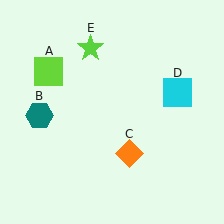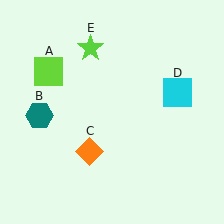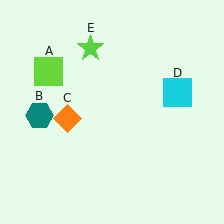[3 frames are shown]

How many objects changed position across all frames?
1 object changed position: orange diamond (object C).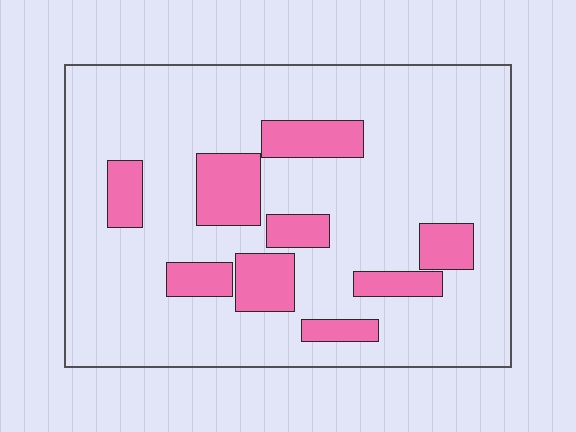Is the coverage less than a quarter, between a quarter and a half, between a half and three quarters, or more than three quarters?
Less than a quarter.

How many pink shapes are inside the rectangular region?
9.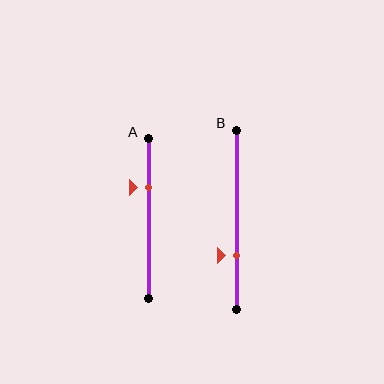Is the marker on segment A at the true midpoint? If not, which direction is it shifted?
No, the marker on segment A is shifted upward by about 20% of the segment length.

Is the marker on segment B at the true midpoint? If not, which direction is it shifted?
No, the marker on segment B is shifted downward by about 20% of the segment length.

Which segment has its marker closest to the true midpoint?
Segment A has its marker closest to the true midpoint.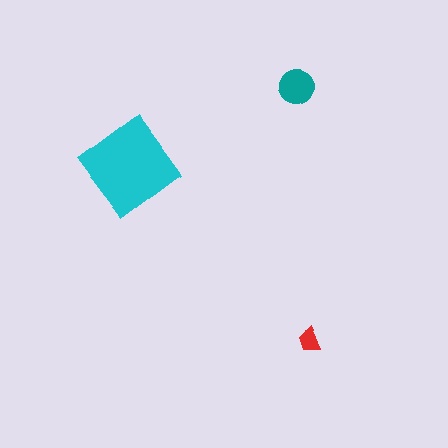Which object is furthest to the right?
The red trapezoid is rightmost.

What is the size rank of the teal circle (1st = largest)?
2nd.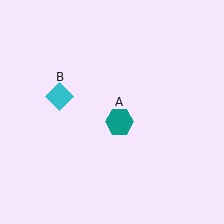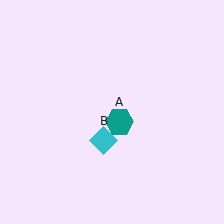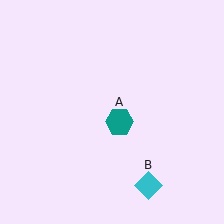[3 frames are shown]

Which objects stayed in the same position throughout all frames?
Teal hexagon (object A) remained stationary.